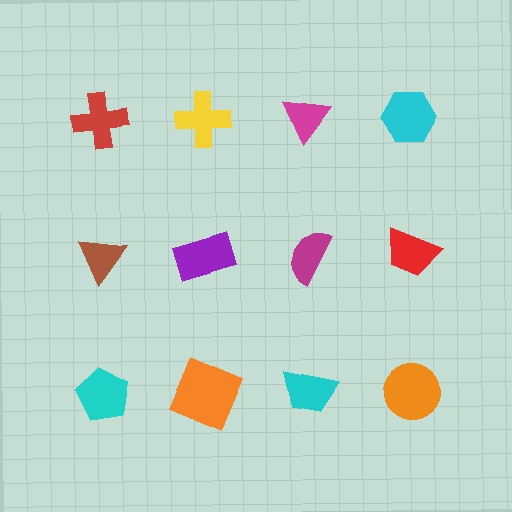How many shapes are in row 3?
4 shapes.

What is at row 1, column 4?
A cyan hexagon.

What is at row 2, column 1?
A brown triangle.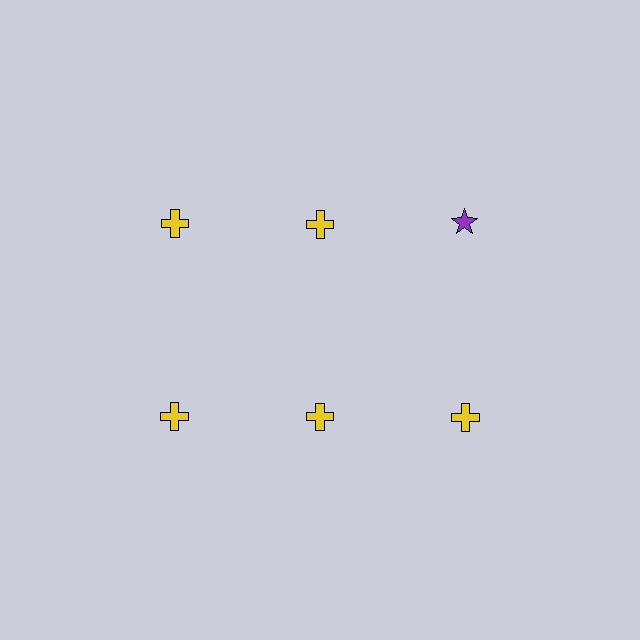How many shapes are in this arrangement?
There are 6 shapes arranged in a grid pattern.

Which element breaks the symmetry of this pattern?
The purple star in the top row, center column breaks the symmetry. All other shapes are yellow crosses.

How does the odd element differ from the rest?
It differs in both color (purple instead of yellow) and shape (star instead of cross).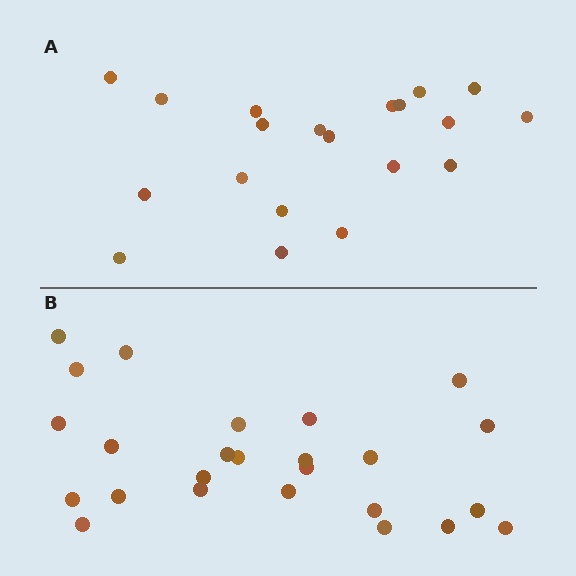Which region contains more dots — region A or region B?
Region B (the bottom region) has more dots.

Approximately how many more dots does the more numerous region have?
Region B has about 5 more dots than region A.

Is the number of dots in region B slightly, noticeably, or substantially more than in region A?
Region B has noticeably more, but not dramatically so. The ratio is roughly 1.2 to 1.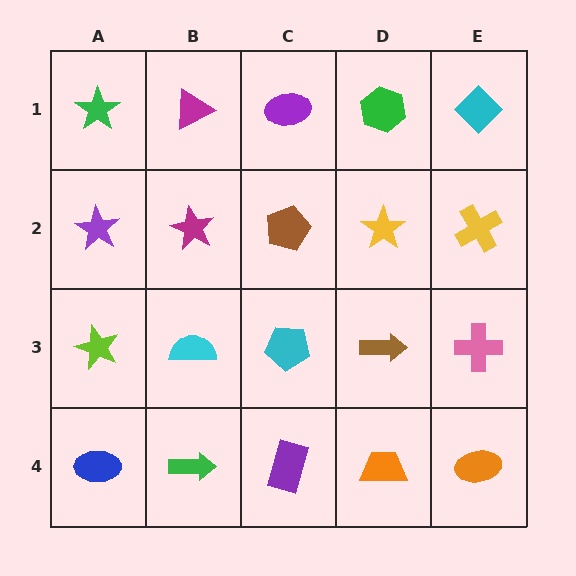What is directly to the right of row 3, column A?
A cyan semicircle.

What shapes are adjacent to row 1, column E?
A yellow cross (row 2, column E), a green hexagon (row 1, column D).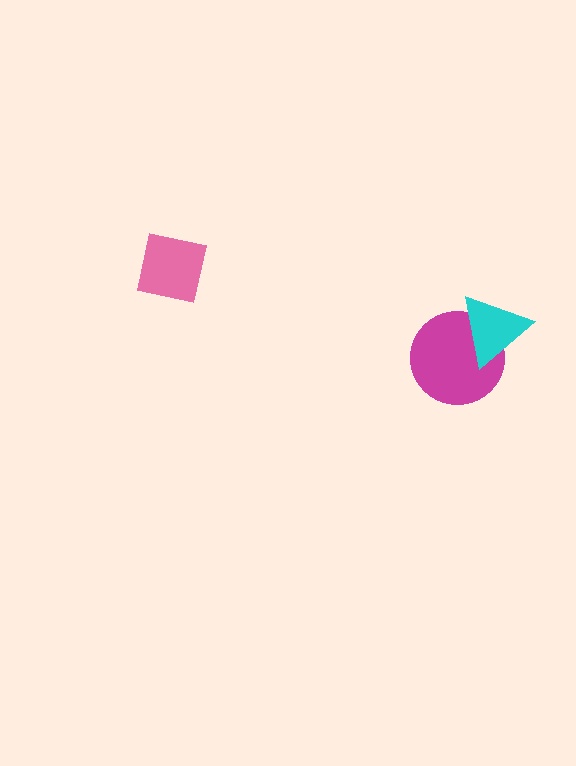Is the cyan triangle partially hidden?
No, no other shape covers it.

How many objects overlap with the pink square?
0 objects overlap with the pink square.